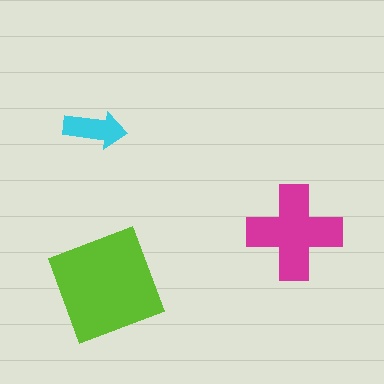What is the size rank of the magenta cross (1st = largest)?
2nd.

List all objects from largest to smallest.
The lime square, the magenta cross, the cyan arrow.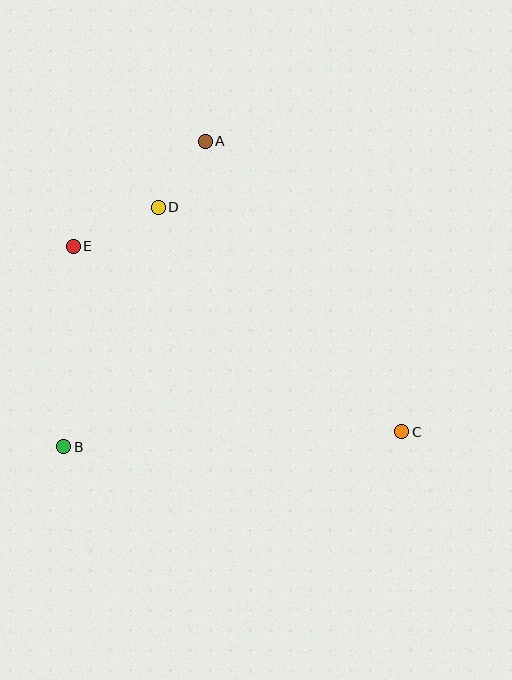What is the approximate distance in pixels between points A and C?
The distance between A and C is approximately 351 pixels.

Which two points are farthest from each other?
Points C and E are farthest from each other.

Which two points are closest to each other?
Points A and D are closest to each other.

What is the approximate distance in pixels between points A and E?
The distance between A and E is approximately 168 pixels.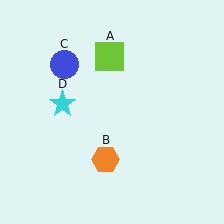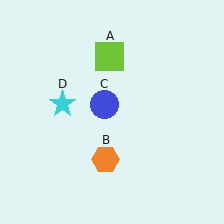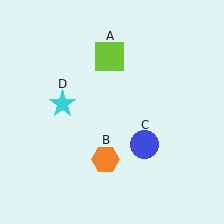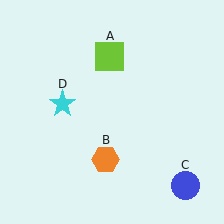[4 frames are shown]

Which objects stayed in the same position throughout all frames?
Lime square (object A) and orange hexagon (object B) and cyan star (object D) remained stationary.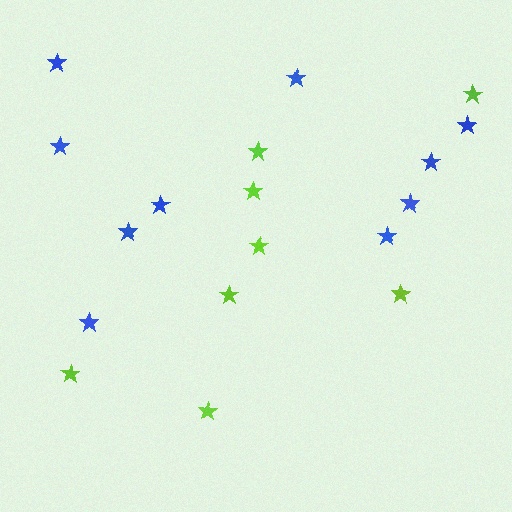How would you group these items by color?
There are 2 groups: one group of blue stars (10) and one group of lime stars (8).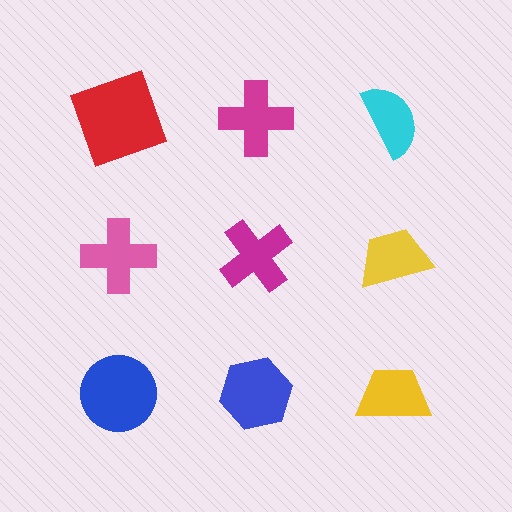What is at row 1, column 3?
A cyan semicircle.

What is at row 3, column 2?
A blue hexagon.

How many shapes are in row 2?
3 shapes.